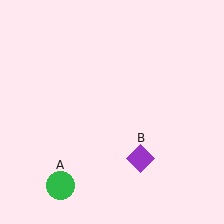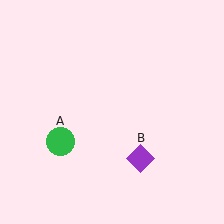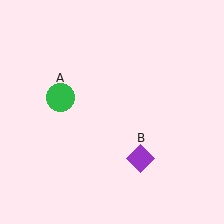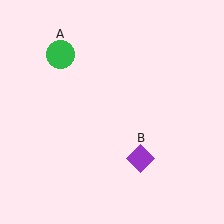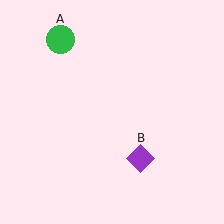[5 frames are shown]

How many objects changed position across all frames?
1 object changed position: green circle (object A).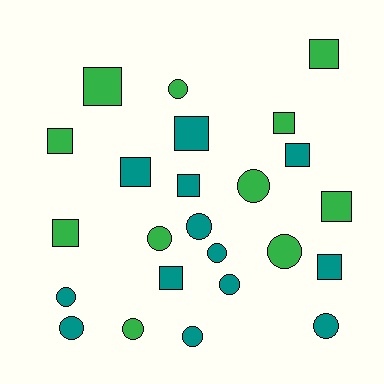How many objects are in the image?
There are 24 objects.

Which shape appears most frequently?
Square, with 12 objects.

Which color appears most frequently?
Teal, with 13 objects.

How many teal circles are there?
There are 7 teal circles.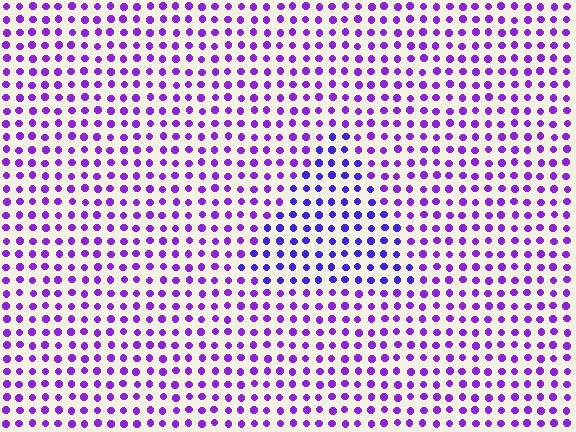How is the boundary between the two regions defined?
The boundary is defined purely by a slight shift in hue (about 27 degrees). Spacing, size, and orientation are identical on both sides.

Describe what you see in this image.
The image is filled with small purple elements in a uniform arrangement. A triangle-shaped region is visible where the elements are tinted to a slightly different hue, forming a subtle color boundary.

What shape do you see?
I see a triangle.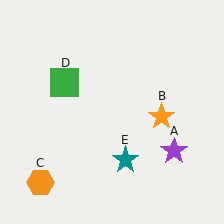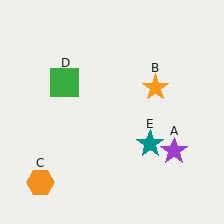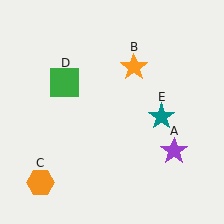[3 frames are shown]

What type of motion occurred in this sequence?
The orange star (object B), teal star (object E) rotated counterclockwise around the center of the scene.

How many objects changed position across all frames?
2 objects changed position: orange star (object B), teal star (object E).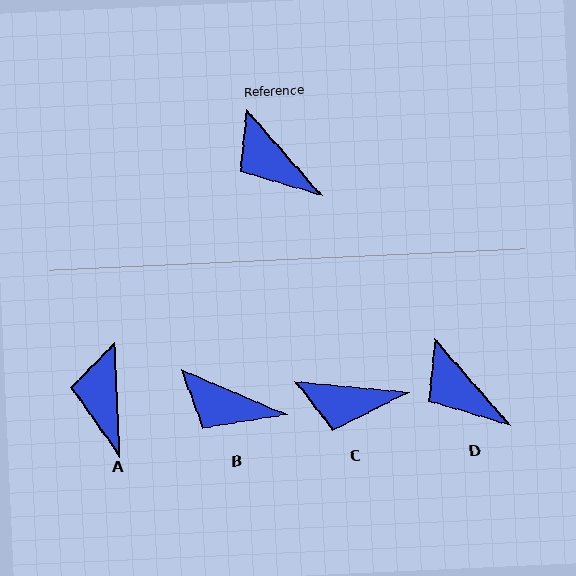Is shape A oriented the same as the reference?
No, it is off by about 38 degrees.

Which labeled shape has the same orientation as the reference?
D.